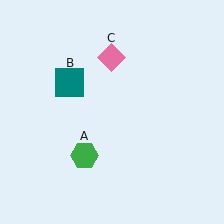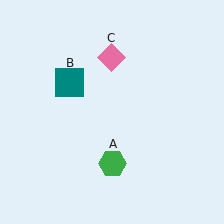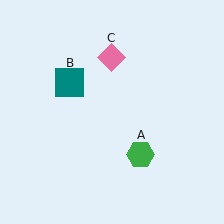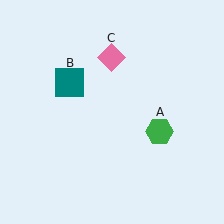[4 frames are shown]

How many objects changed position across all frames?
1 object changed position: green hexagon (object A).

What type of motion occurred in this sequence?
The green hexagon (object A) rotated counterclockwise around the center of the scene.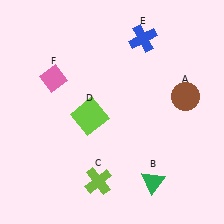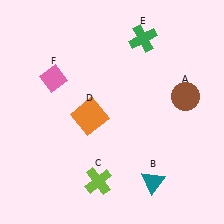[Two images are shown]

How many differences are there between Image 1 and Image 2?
There are 3 differences between the two images.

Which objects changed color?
B changed from green to teal. D changed from lime to orange. E changed from blue to green.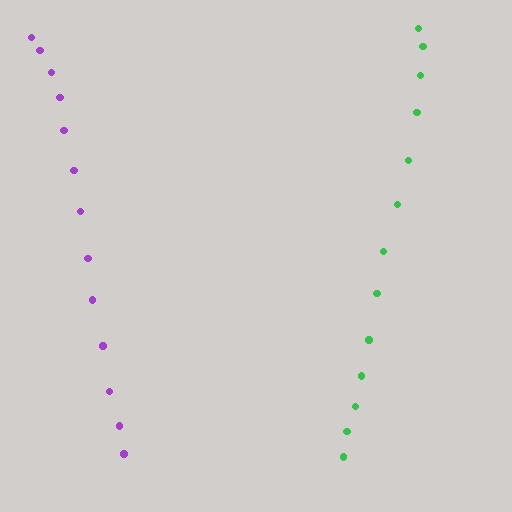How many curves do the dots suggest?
There are 2 distinct paths.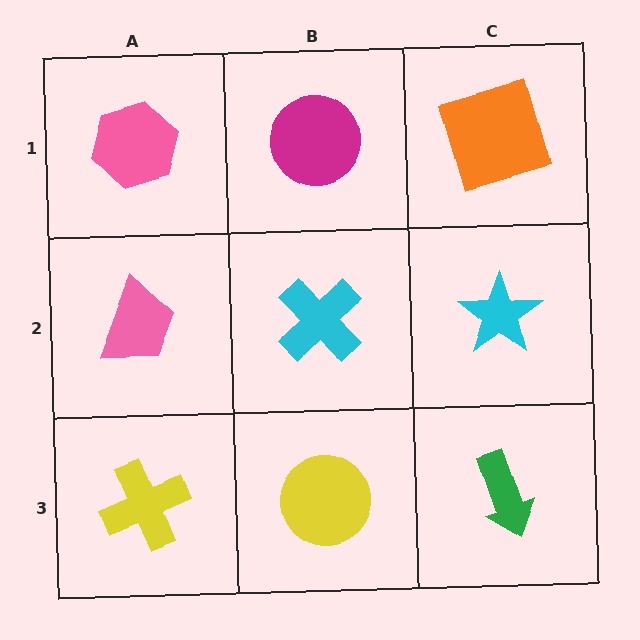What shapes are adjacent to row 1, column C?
A cyan star (row 2, column C), a magenta circle (row 1, column B).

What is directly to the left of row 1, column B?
A pink hexagon.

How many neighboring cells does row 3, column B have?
3.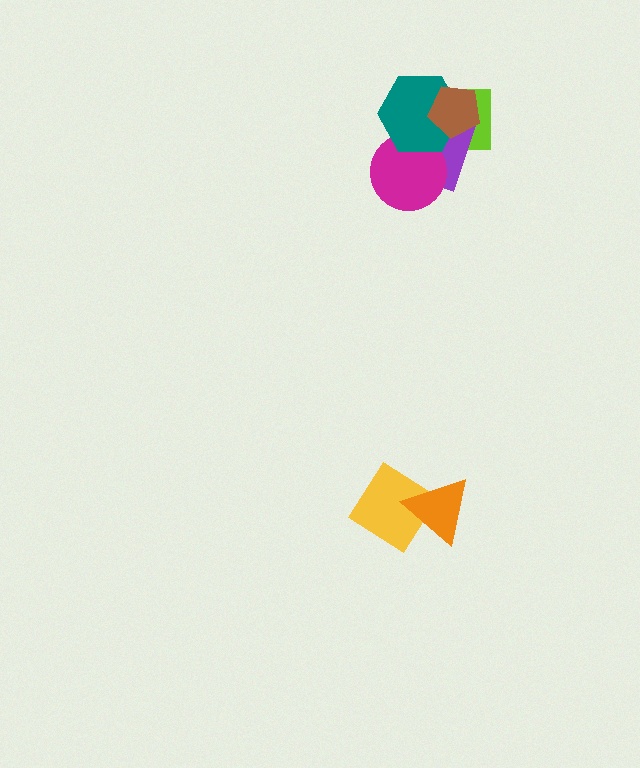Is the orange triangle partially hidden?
No, no other shape covers it.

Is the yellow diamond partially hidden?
Yes, it is partially covered by another shape.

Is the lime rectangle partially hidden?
Yes, it is partially covered by another shape.